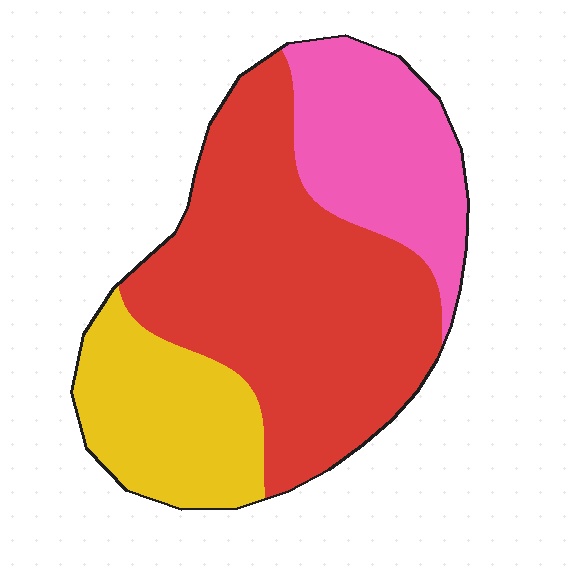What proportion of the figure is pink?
Pink takes up about one quarter (1/4) of the figure.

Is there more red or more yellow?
Red.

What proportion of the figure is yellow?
Yellow takes up between a sixth and a third of the figure.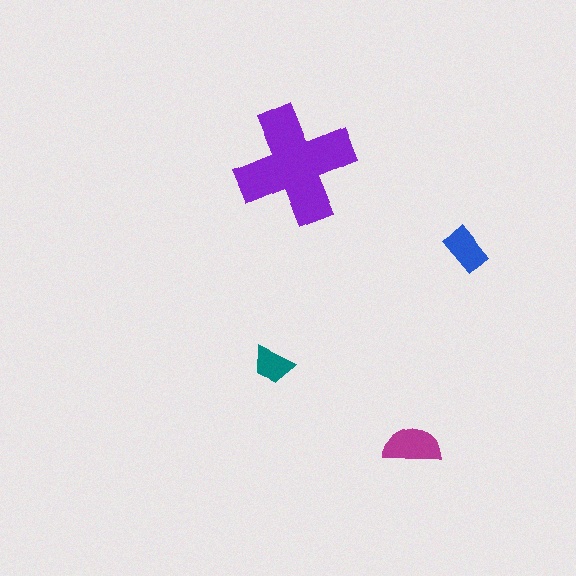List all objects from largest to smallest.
The purple cross, the magenta semicircle, the blue rectangle, the teal trapezoid.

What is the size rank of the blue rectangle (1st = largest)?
3rd.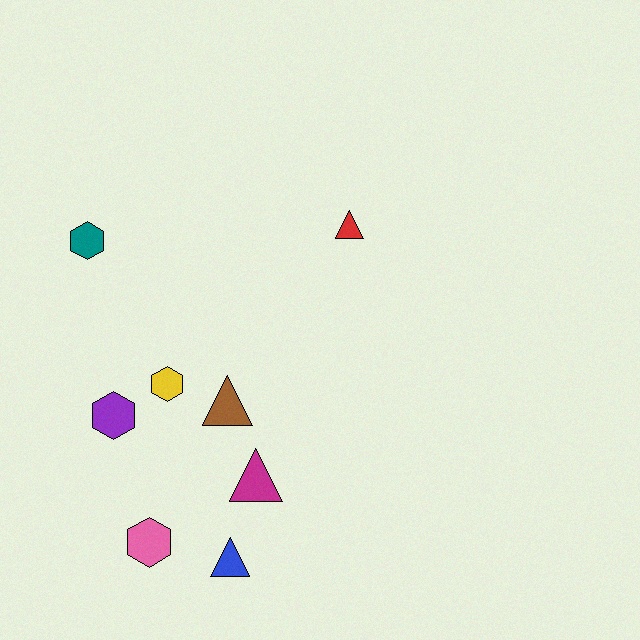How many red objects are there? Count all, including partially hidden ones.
There is 1 red object.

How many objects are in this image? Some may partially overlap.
There are 8 objects.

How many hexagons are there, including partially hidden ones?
There are 4 hexagons.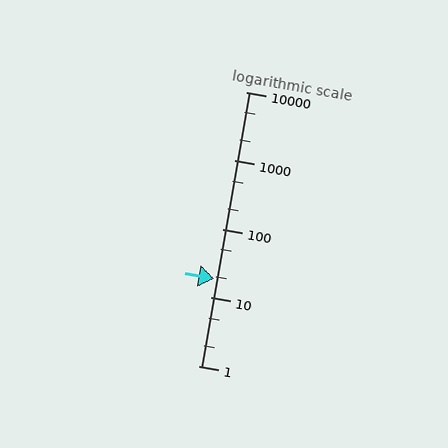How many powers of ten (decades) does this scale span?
The scale spans 4 decades, from 1 to 10000.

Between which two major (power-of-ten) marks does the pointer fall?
The pointer is between 10 and 100.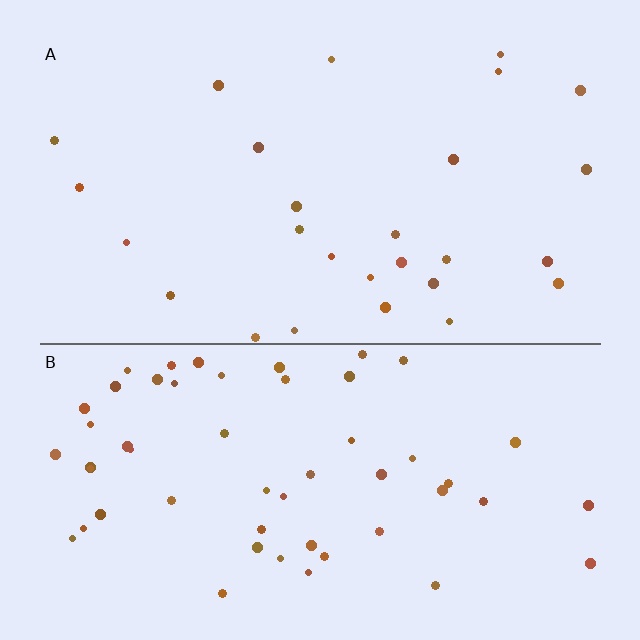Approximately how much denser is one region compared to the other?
Approximately 2.1× — region B over region A.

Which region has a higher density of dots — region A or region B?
B (the bottom).